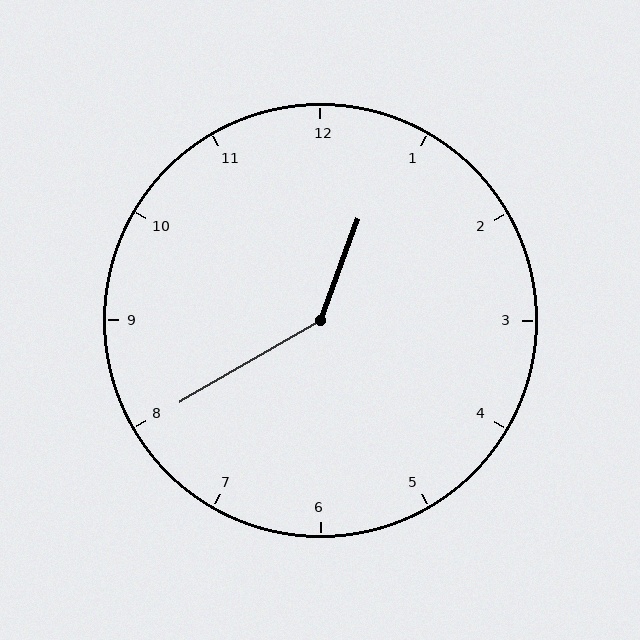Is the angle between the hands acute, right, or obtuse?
It is obtuse.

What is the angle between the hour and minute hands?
Approximately 140 degrees.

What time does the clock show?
12:40.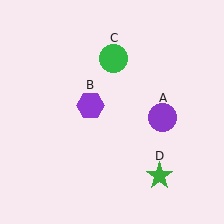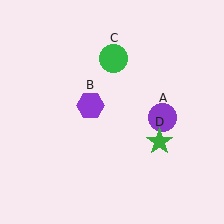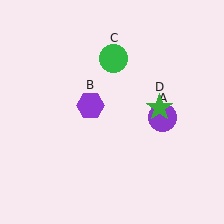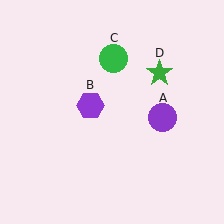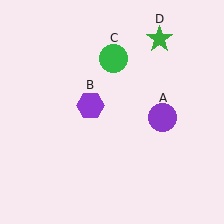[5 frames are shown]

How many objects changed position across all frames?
1 object changed position: green star (object D).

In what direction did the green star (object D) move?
The green star (object D) moved up.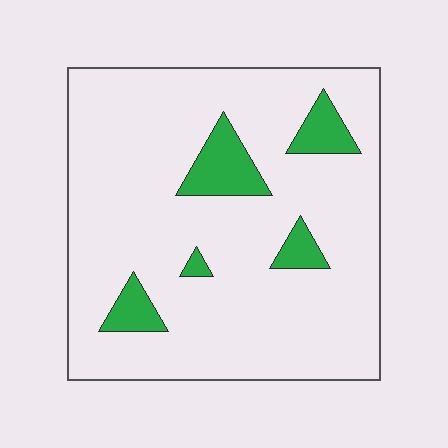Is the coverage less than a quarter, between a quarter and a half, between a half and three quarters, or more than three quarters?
Less than a quarter.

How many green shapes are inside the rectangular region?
5.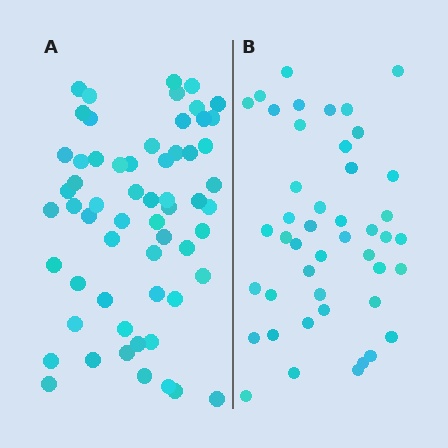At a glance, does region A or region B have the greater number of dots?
Region A (the left region) has more dots.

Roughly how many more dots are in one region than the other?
Region A has approximately 15 more dots than region B.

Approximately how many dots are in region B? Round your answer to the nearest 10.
About 40 dots. (The exact count is 45, which rounds to 40.)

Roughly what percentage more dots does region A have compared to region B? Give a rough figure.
About 35% more.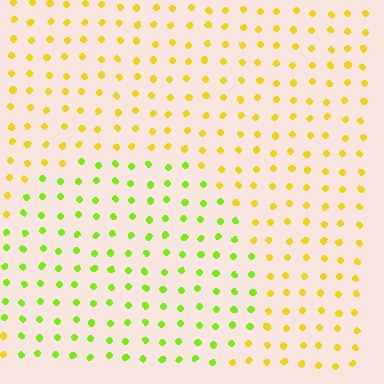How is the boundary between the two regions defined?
The boundary is defined purely by a slight shift in hue (about 39 degrees). Spacing, size, and orientation are identical on both sides.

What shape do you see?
I see a circle.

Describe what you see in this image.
The image is filled with small yellow elements in a uniform arrangement. A circle-shaped region is visible where the elements are tinted to a slightly different hue, forming a subtle color boundary.